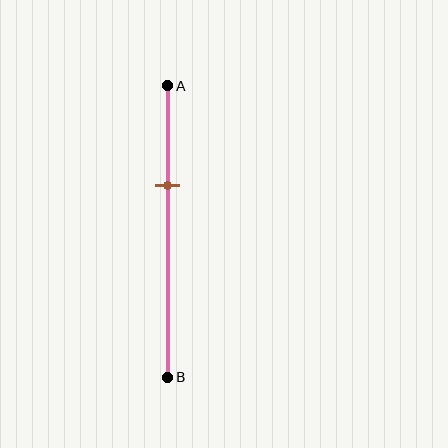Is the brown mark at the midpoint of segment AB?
No, the mark is at about 35% from A, not at the 50% midpoint.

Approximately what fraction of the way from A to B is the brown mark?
The brown mark is approximately 35% of the way from A to B.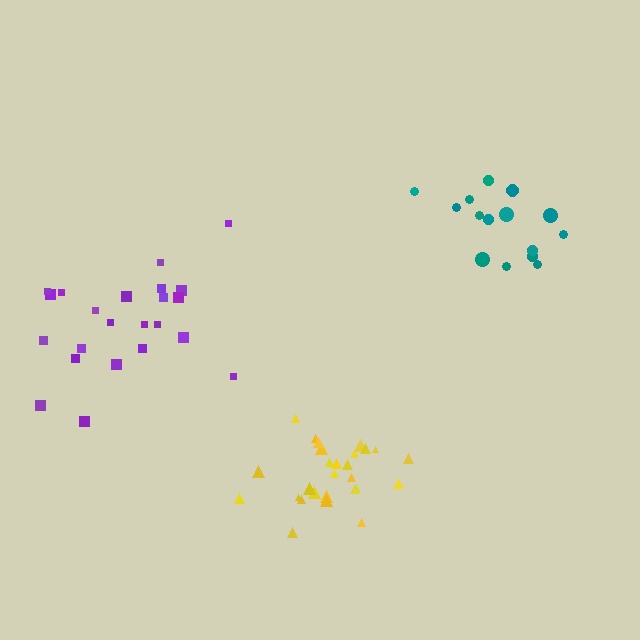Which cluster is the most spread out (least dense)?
Purple.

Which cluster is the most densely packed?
Yellow.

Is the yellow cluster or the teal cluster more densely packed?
Yellow.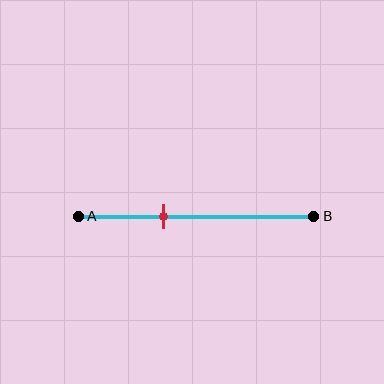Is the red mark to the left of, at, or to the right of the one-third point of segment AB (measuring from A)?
The red mark is approximately at the one-third point of segment AB.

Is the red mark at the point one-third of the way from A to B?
Yes, the mark is approximately at the one-third point.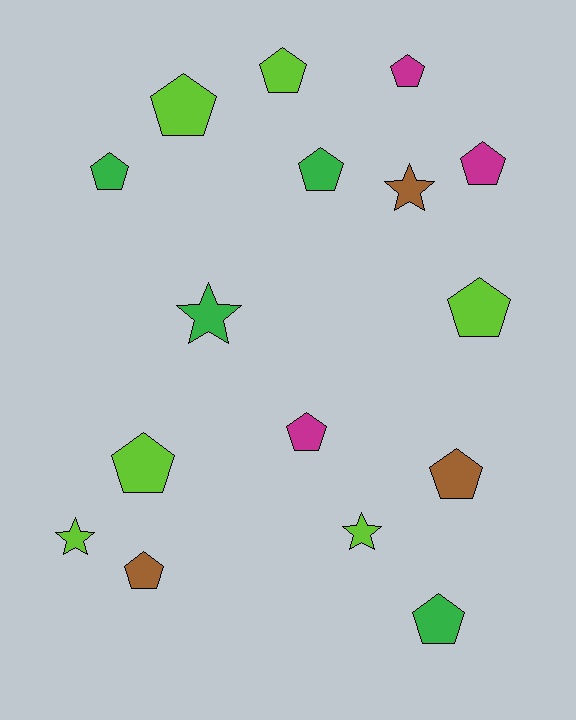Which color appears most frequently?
Lime, with 6 objects.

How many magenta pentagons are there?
There are 3 magenta pentagons.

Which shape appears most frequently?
Pentagon, with 12 objects.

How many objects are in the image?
There are 16 objects.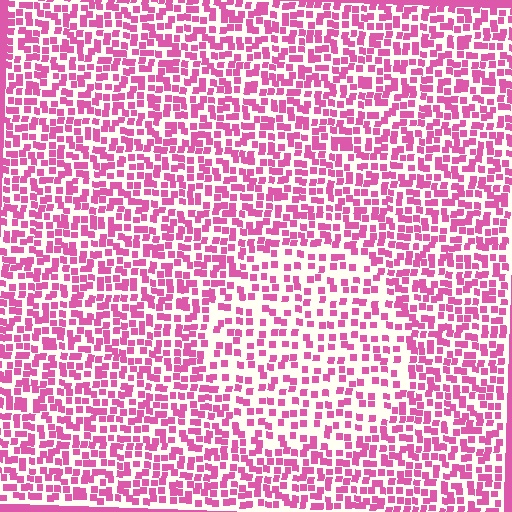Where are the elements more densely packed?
The elements are more densely packed outside the circle boundary.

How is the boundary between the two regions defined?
The boundary is defined by a change in element density (approximately 1.7x ratio). All elements are the same color, size, and shape.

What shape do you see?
I see a circle.